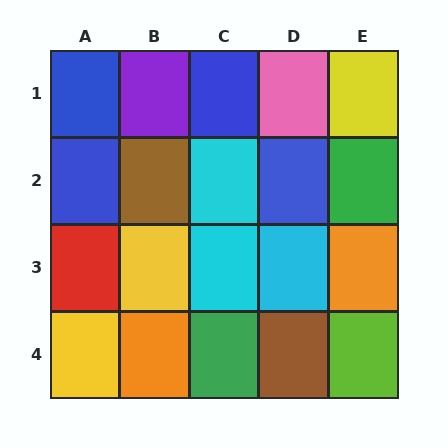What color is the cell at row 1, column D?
Pink.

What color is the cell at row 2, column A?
Blue.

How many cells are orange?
2 cells are orange.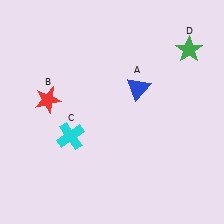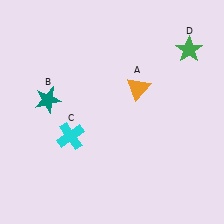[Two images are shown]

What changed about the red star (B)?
In Image 1, B is red. In Image 2, it changed to teal.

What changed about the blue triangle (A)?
In Image 1, A is blue. In Image 2, it changed to orange.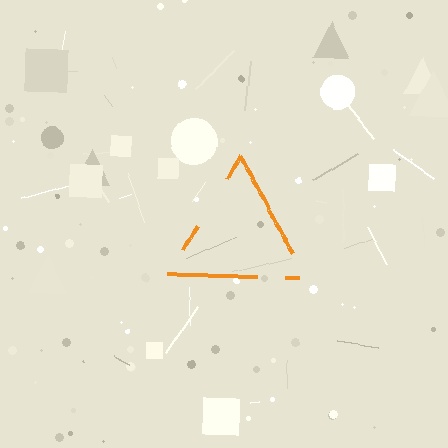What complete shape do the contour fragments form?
The contour fragments form a triangle.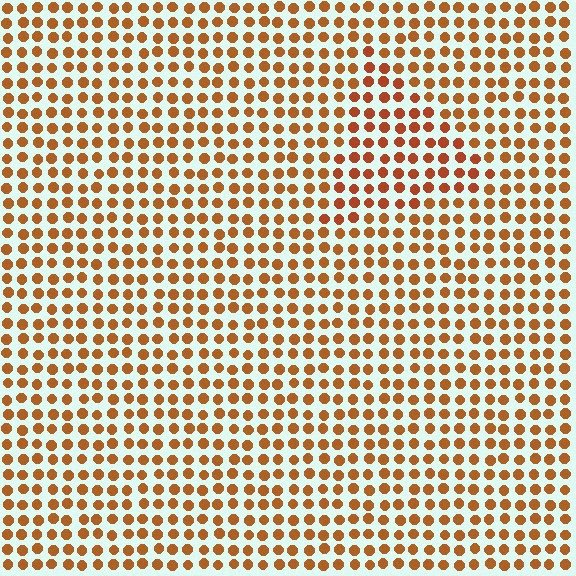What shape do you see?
I see a triangle.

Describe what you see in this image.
The image is filled with small brown elements in a uniform arrangement. A triangle-shaped region is visible where the elements are tinted to a slightly different hue, forming a subtle color boundary.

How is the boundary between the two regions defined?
The boundary is defined purely by a slight shift in hue (about 13 degrees). Spacing, size, and orientation are identical on both sides.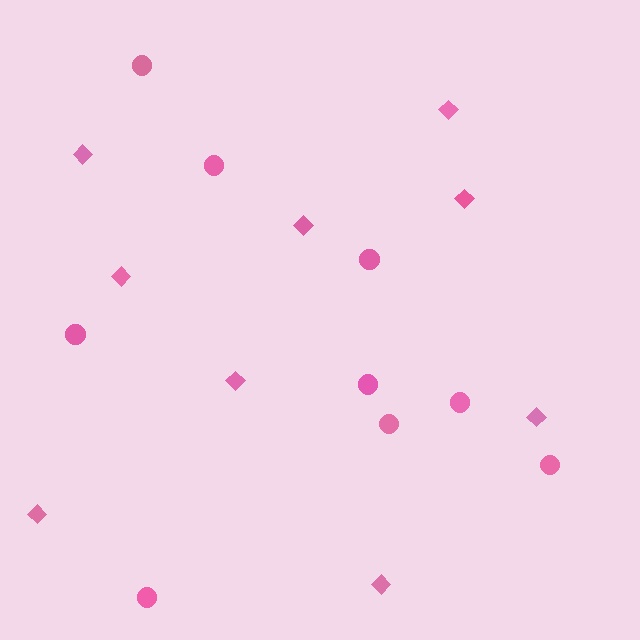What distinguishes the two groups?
There are 2 groups: one group of diamonds (9) and one group of circles (9).